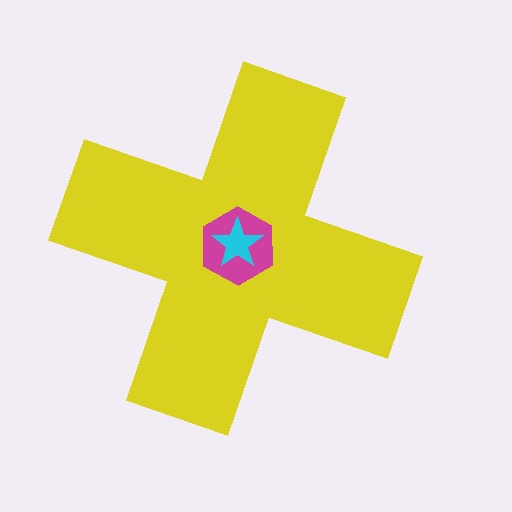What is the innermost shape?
The cyan star.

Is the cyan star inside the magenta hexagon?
Yes.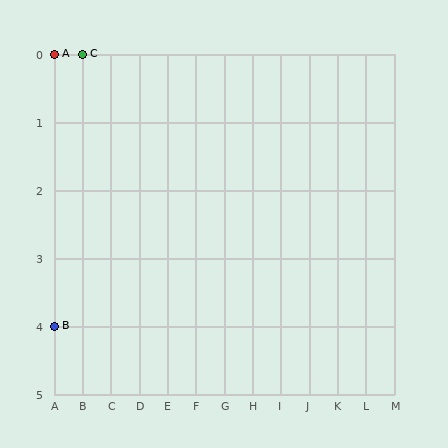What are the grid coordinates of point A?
Point A is at grid coordinates (A, 0).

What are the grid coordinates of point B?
Point B is at grid coordinates (A, 4).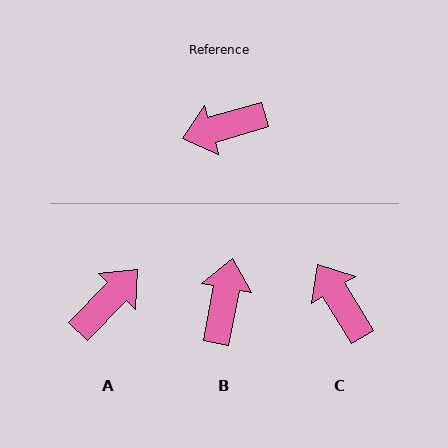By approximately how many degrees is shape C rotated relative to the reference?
Approximately 75 degrees clockwise.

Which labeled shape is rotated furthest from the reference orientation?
A, about 150 degrees away.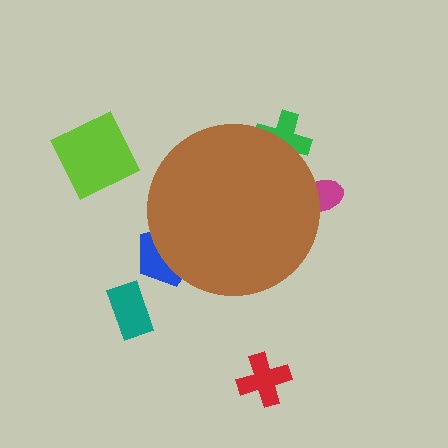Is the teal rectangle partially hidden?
No, the teal rectangle is fully visible.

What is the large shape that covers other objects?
A brown circle.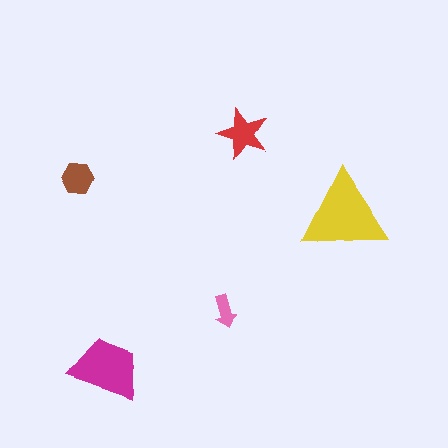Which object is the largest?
The yellow triangle.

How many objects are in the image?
There are 5 objects in the image.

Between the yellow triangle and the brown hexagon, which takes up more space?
The yellow triangle.